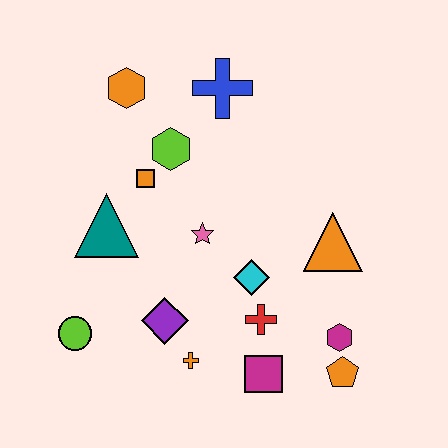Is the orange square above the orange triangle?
Yes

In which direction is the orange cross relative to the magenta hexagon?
The orange cross is to the left of the magenta hexagon.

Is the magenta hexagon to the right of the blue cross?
Yes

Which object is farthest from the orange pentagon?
The orange hexagon is farthest from the orange pentagon.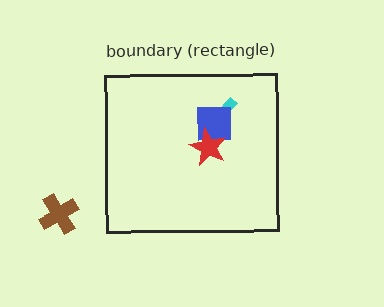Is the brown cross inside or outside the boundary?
Outside.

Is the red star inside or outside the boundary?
Inside.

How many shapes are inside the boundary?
3 inside, 1 outside.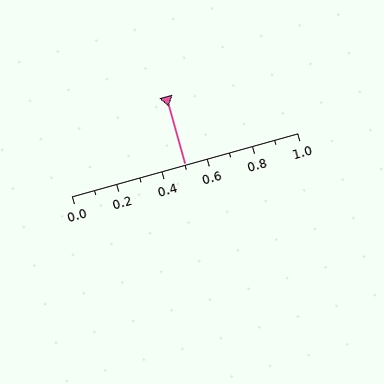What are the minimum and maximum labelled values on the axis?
The axis runs from 0.0 to 1.0.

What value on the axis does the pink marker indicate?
The marker indicates approximately 0.5.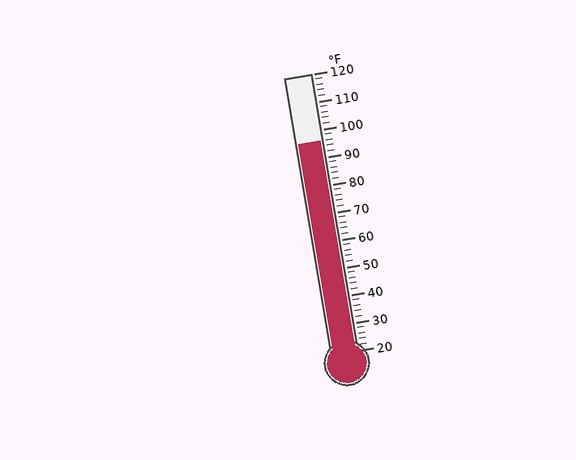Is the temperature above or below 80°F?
The temperature is above 80°F.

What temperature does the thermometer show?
The thermometer shows approximately 96°F.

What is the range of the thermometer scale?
The thermometer scale ranges from 20°F to 120°F.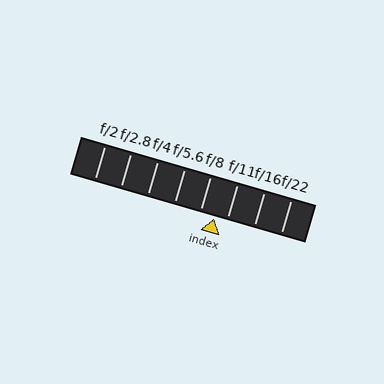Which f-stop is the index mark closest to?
The index mark is closest to f/11.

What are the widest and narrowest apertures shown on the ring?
The widest aperture shown is f/2 and the narrowest is f/22.